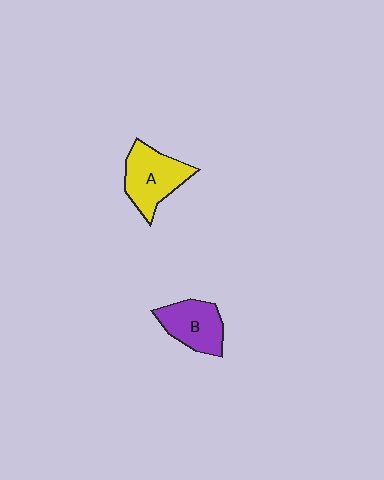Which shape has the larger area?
Shape A (yellow).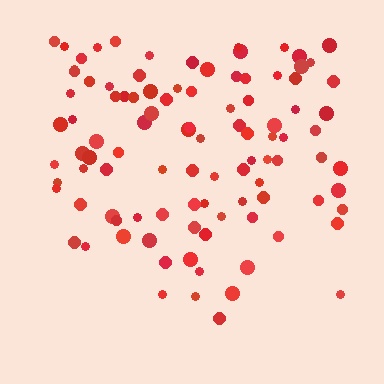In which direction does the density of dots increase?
From bottom to top, with the top side densest.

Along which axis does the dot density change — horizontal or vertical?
Vertical.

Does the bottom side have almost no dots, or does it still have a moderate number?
Still a moderate number, just noticeably fewer than the top.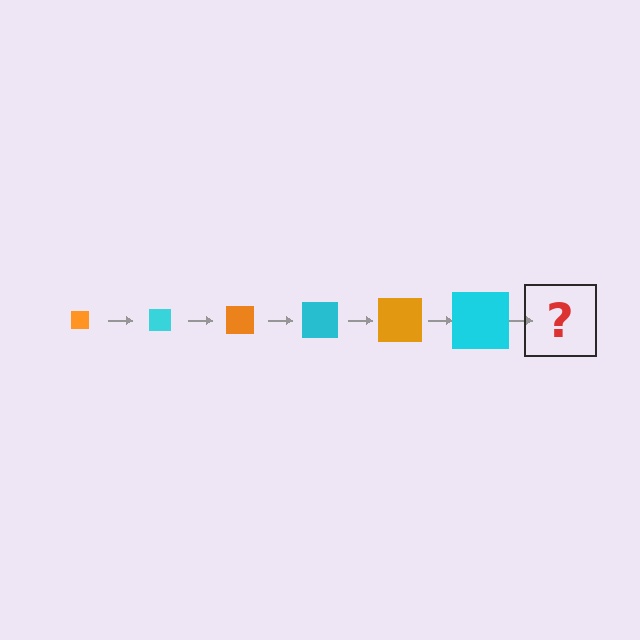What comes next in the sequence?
The next element should be an orange square, larger than the previous one.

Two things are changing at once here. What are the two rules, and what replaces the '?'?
The two rules are that the square grows larger each step and the color cycles through orange and cyan. The '?' should be an orange square, larger than the previous one.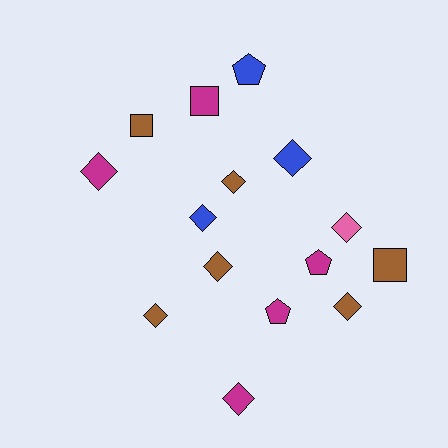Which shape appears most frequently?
Diamond, with 9 objects.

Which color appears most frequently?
Brown, with 6 objects.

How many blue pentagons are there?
There is 1 blue pentagon.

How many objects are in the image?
There are 15 objects.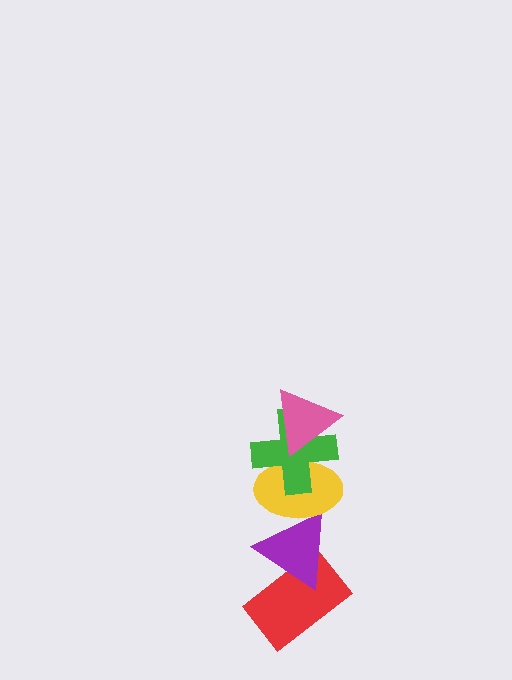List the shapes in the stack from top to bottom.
From top to bottom: the pink triangle, the green cross, the yellow ellipse, the purple triangle, the red rectangle.